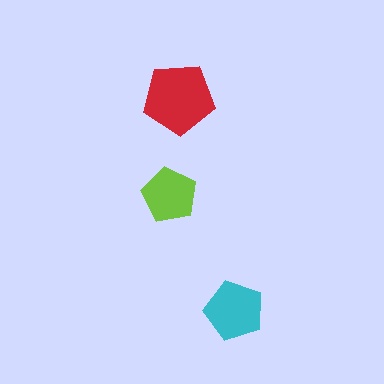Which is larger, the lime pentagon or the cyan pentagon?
The cyan one.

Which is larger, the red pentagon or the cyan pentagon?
The red one.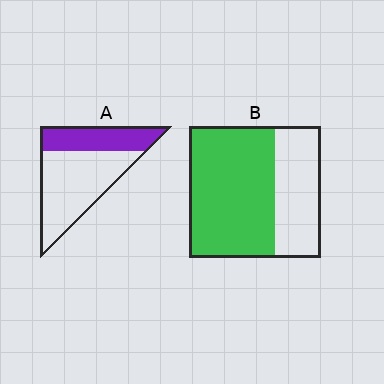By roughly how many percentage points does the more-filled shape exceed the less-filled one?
By roughly 30 percentage points (B over A).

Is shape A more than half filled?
No.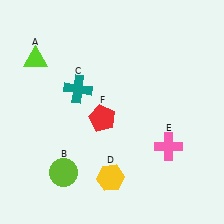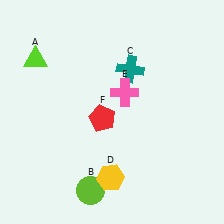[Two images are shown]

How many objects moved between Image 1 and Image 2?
3 objects moved between the two images.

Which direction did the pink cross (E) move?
The pink cross (E) moved up.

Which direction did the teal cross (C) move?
The teal cross (C) moved right.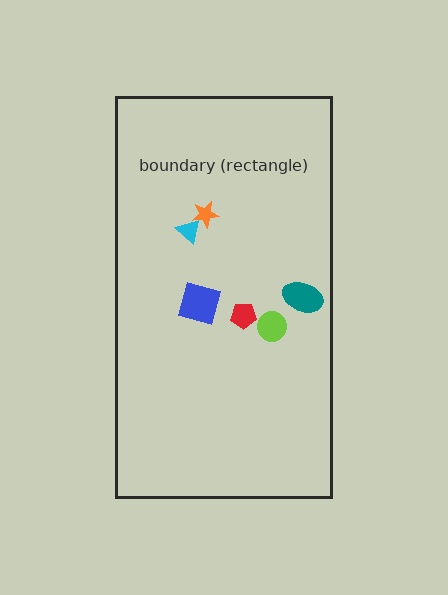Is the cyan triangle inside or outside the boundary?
Inside.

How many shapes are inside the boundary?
6 inside, 0 outside.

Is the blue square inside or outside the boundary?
Inside.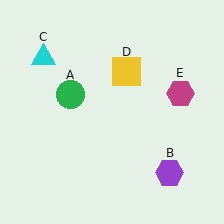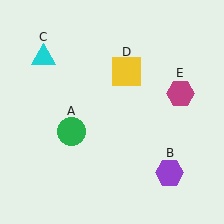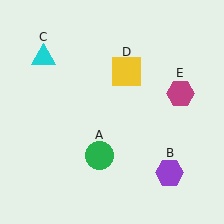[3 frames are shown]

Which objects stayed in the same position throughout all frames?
Purple hexagon (object B) and cyan triangle (object C) and yellow square (object D) and magenta hexagon (object E) remained stationary.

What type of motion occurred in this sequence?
The green circle (object A) rotated counterclockwise around the center of the scene.